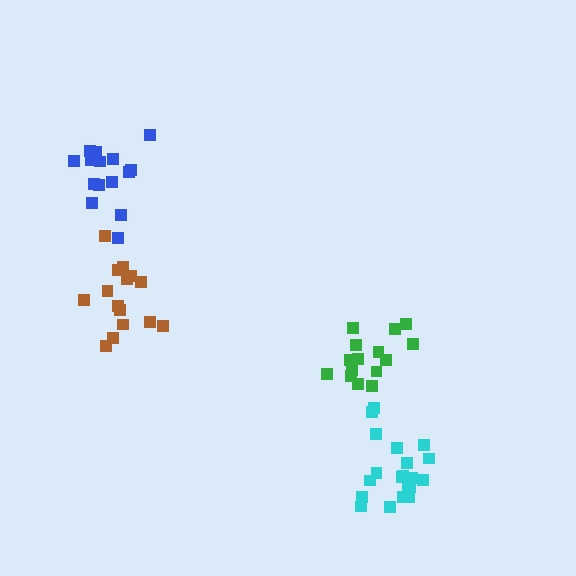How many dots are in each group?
Group 1: 20 dots, Group 2: 15 dots, Group 3: 15 dots, Group 4: 15 dots (65 total).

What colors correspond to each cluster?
The clusters are colored: cyan, blue, brown, green.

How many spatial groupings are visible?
There are 4 spatial groupings.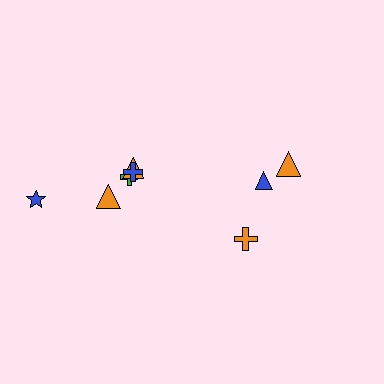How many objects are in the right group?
There are 3 objects.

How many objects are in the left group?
There are 5 objects.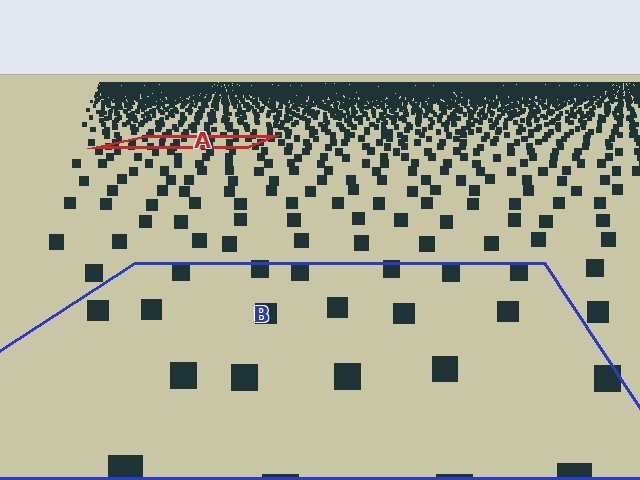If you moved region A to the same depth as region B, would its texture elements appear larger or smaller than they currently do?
They would appear larger. At a closer depth, the same texture elements are projected at a bigger on-screen size.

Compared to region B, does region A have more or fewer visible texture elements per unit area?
Region A has more texture elements per unit area — they are packed more densely because it is farther away.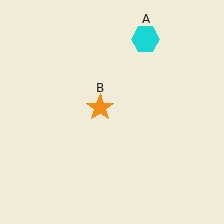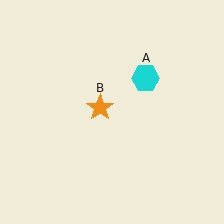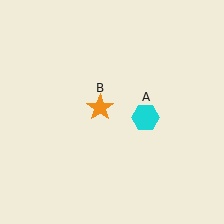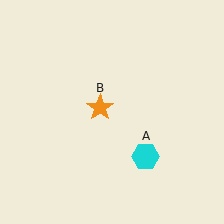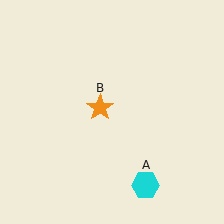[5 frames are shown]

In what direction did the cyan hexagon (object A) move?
The cyan hexagon (object A) moved down.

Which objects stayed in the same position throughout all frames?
Orange star (object B) remained stationary.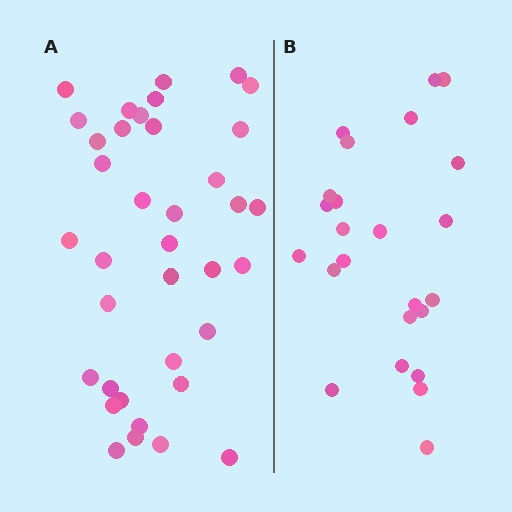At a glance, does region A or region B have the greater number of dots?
Region A (the left region) has more dots.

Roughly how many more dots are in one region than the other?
Region A has approximately 15 more dots than region B.